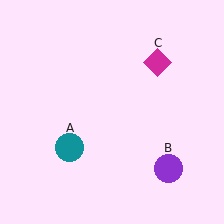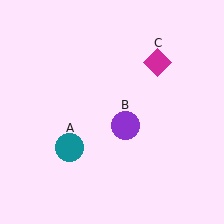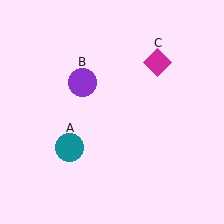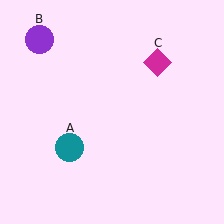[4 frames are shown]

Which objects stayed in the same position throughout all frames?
Teal circle (object A) and magenta diamond (object C) remained stationary.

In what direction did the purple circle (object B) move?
The purple circle (object B) moved up and to the left.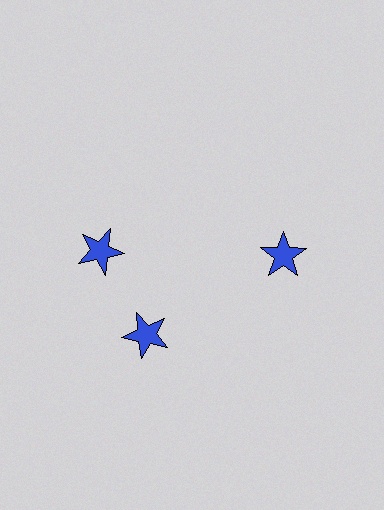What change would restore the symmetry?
The symmetry would be restored by rotating it back into even spacing with its neighbors so that all 3 stars sit at equal angles and equal distance from the center.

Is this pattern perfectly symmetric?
No. The 3 blue stars are arranged in a ring, but one element near the 11 o'clock position is rotated out of alignment along the ring, breaking the 3-fold rotational symmetry.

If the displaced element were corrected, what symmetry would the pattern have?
It would have 3-fold rotational symmetry — the pattern would map onto itself every 120 degrees.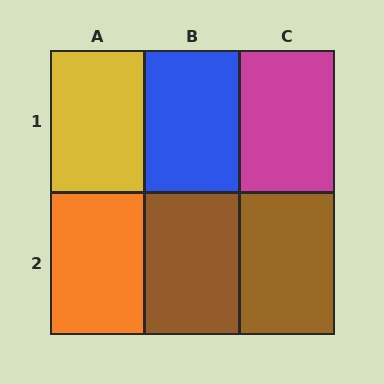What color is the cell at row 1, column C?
Magenta.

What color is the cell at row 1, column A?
Yellow.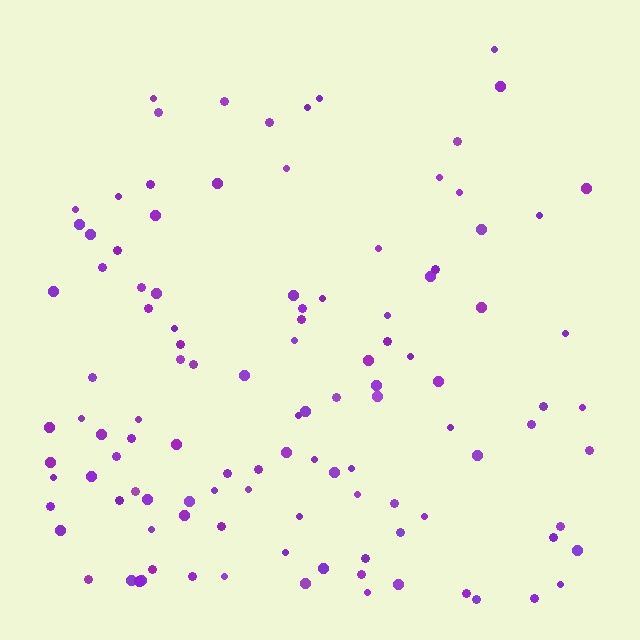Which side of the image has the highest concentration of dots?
The bottom.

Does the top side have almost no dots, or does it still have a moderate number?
Still a moderate number, just noticeably fewer than the bottom.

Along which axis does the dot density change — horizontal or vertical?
Vertical.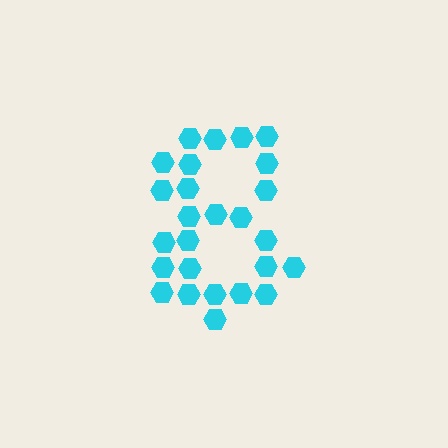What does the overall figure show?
The overall figure shows the digit 8.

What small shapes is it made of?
It is made of small hexagons.